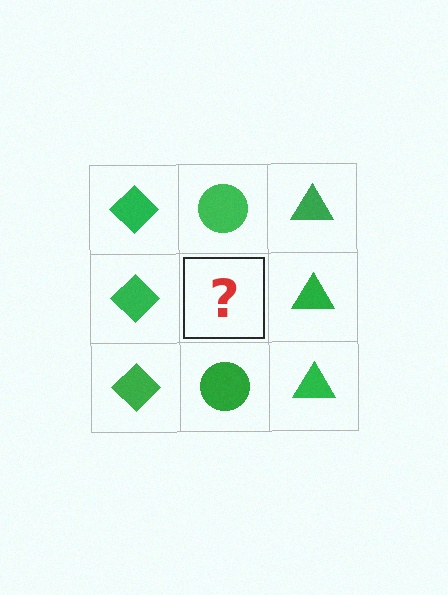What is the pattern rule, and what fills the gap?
The rule is that each column has a consistent shape. The gap should be filled with a green circle.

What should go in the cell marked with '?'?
The missing cell should contain a green circle.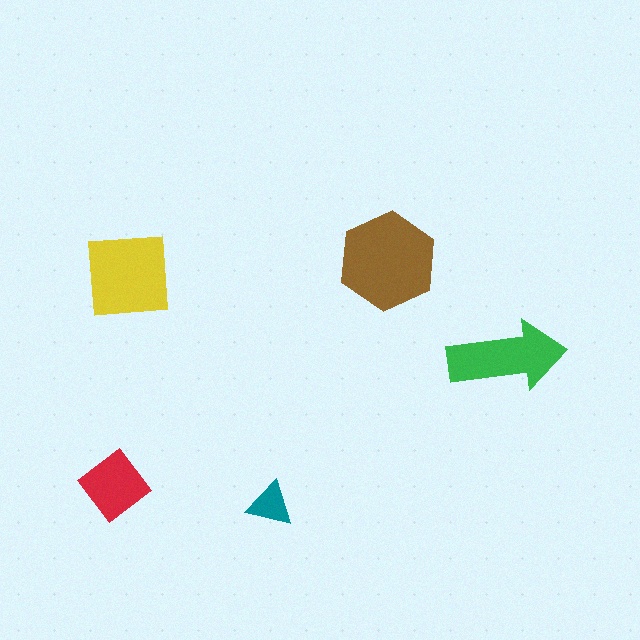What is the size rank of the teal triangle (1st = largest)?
5th.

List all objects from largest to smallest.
The brown hexagon, the yellow square, the green arrow, the red diamond, the teal triangle.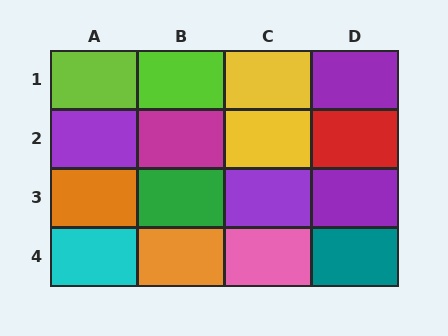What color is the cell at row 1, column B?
Lime.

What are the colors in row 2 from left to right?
Purple, magenta, yellow, red.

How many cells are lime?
2 cells are lime.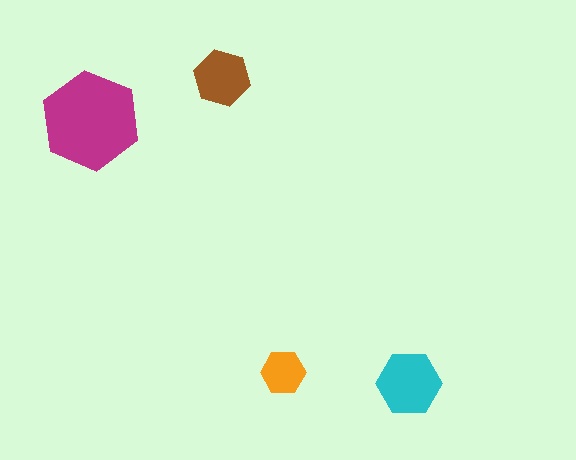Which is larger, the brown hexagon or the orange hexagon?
The brown one.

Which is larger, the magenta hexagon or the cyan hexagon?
The magenta one.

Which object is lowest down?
The cyan hexagon is bottommost.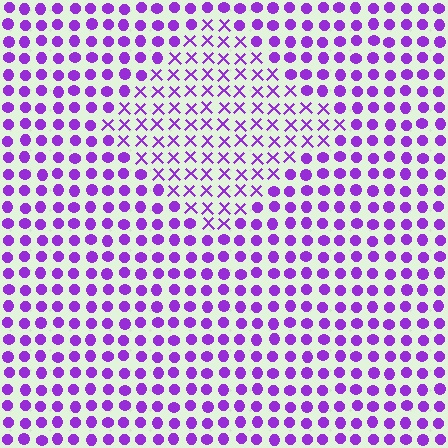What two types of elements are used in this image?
The image uses X marks inside the diamond region and circles outside it.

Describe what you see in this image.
The image is filled with small purple elements arranged in a uniform grid. A diamond-shaped region contains X marks, while the surrounding area contains circles. The boundary is defined purely by the change in element shape.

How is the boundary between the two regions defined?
The boundary is defined by a change in element shape: X marks inside vs. circles outside. All elements share the same color and spacing.